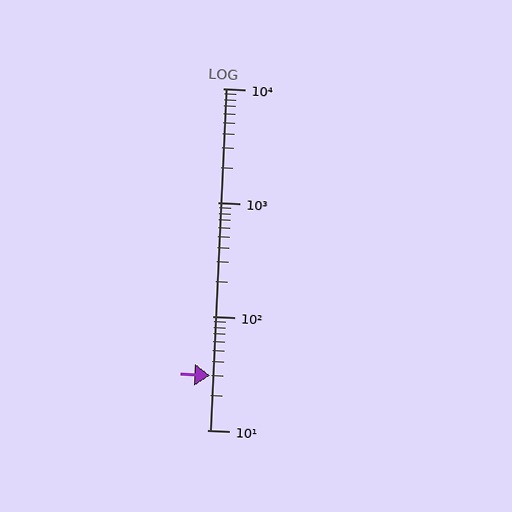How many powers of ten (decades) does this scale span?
The scale spans 3 decades, from 10 to 10000.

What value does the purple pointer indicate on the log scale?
The pointer indicates approximately 30.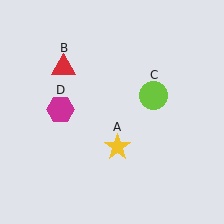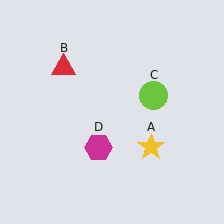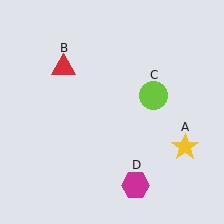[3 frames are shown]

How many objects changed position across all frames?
2 objects changed position: yellow star (object A), magenta hexagon (object D).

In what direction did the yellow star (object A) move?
The yellow star (object A) moved right.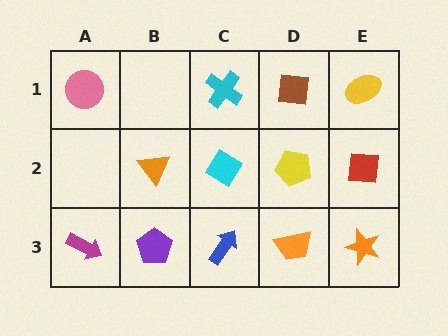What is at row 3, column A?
A magenta arrow.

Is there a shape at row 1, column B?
No, that cell is empty.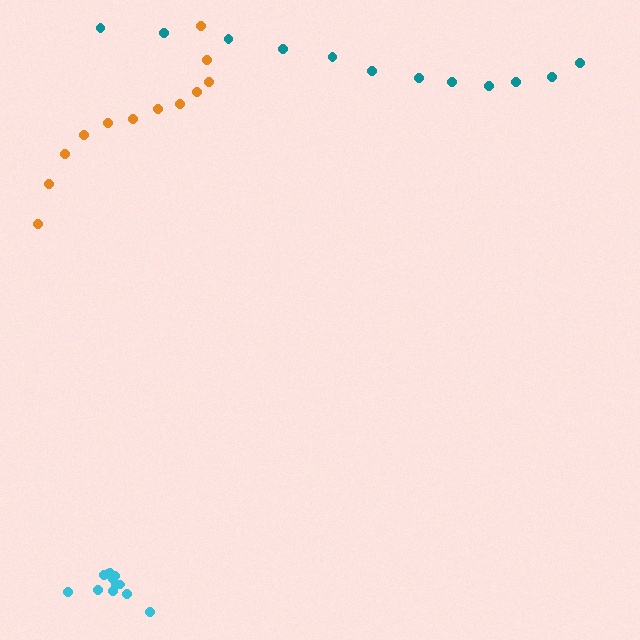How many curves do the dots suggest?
There are 3 distinct paths.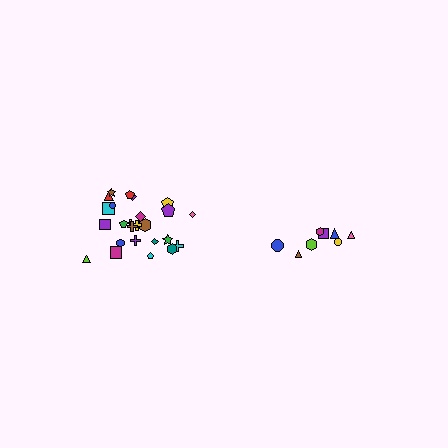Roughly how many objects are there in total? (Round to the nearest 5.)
Roughly 35 objects in total.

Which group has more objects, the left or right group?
The left group.